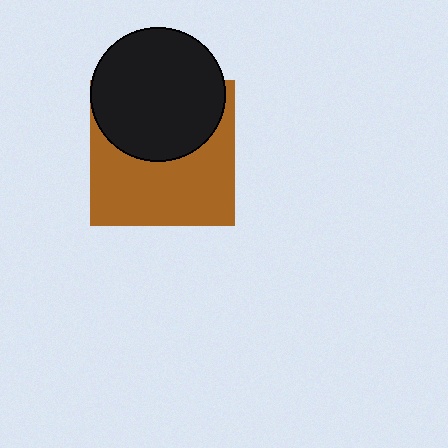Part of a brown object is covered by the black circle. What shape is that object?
It is a square.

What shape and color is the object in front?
The object in front is a black circle.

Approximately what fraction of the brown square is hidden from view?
Roughly 43% of the brown square is hidden behind the black circle.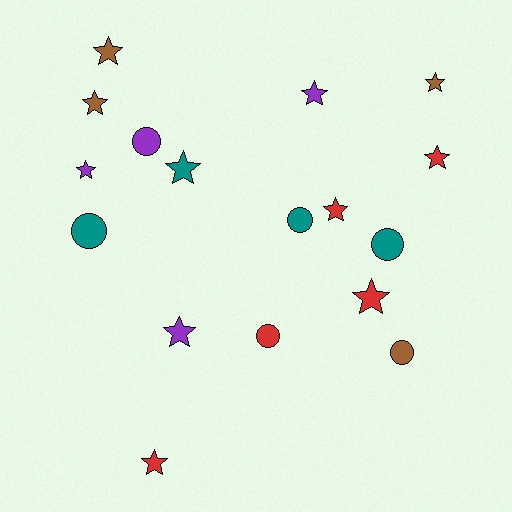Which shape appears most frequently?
Star, with 11 objects.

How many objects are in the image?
There are 17 objects.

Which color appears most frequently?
Red, with 5 objects.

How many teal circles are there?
There are 3 teal circles.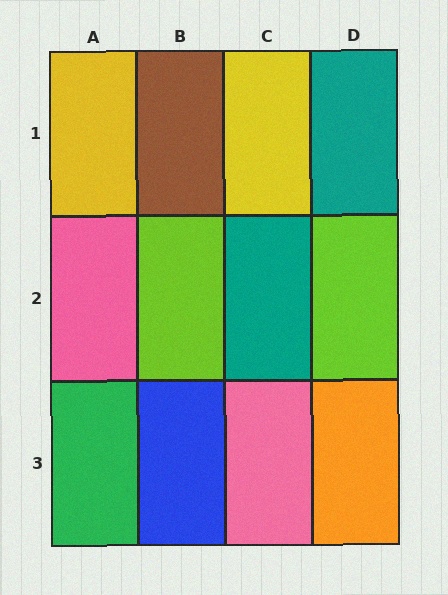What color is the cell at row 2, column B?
Lime.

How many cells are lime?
2 cells are lime.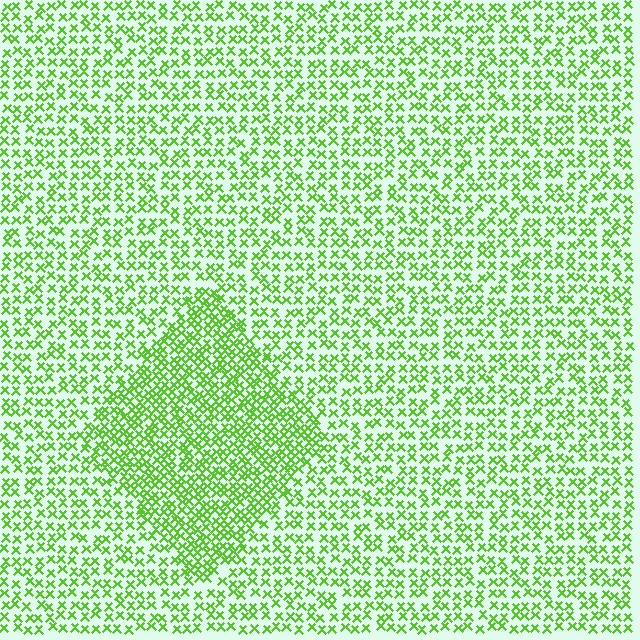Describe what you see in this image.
The image contains small lime elements arranged at two different densities. A diamond-shaped region is visible where the elements are more densely packed than the surrounding area.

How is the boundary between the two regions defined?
The boundary is defined by a change in element density (approximately 1.8x ratio). All elements are the same color, size, and shape.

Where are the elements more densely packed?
The elements are more densely packed inside the diamond boundary.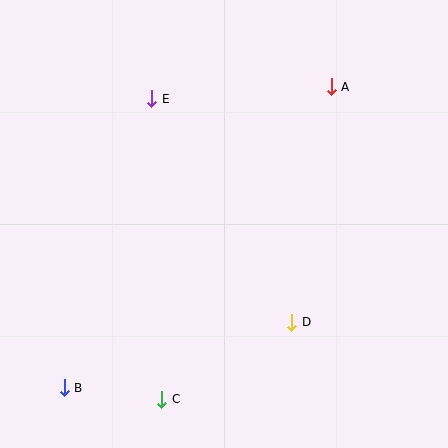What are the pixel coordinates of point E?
Point E is at (152, 99).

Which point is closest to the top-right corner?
Point A is closest to the top-right corner.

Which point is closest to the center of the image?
Point D at (292, 322) is closest to the center.